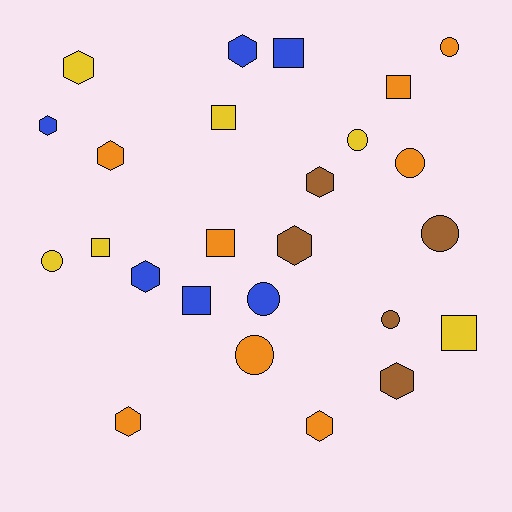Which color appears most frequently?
Orange, with 8 objects.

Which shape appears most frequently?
Hexagon, with 10 objects.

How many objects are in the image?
There are 25 objects.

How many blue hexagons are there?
There are 3 blue hexagons.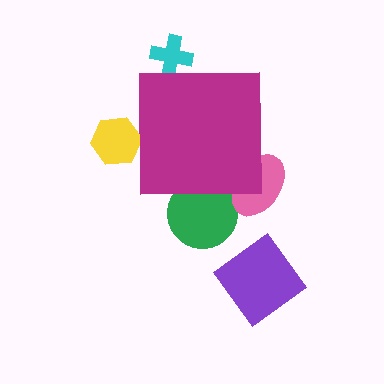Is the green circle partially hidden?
Yes, the green circle is partially hidden behind the magenta square.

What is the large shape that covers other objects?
A magenta square.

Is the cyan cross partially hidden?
Yes, the cyan cross is partially hidden behind the magenta square.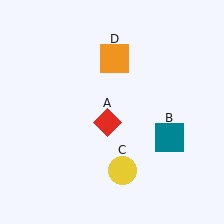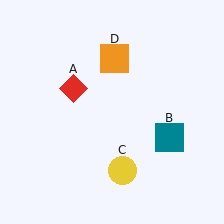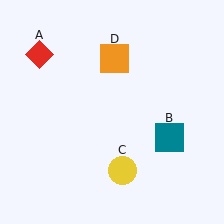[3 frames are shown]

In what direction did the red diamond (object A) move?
The red diamond (object A) moved up and to the left.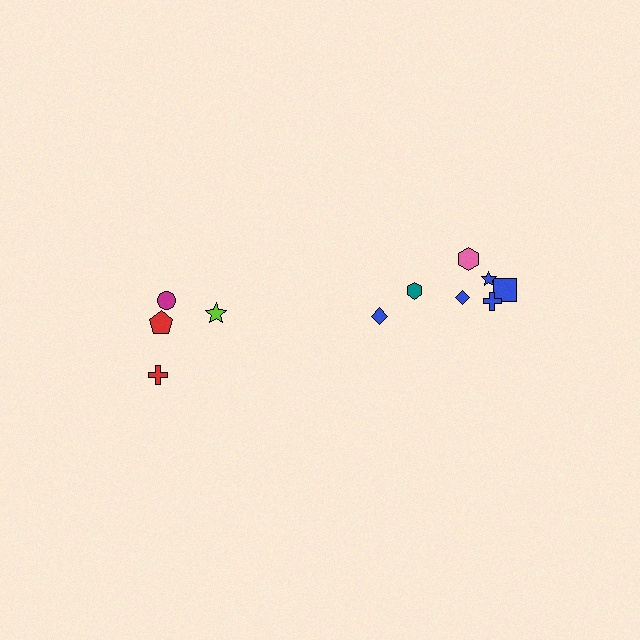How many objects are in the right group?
There are 7 objects.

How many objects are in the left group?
There are 4 objects.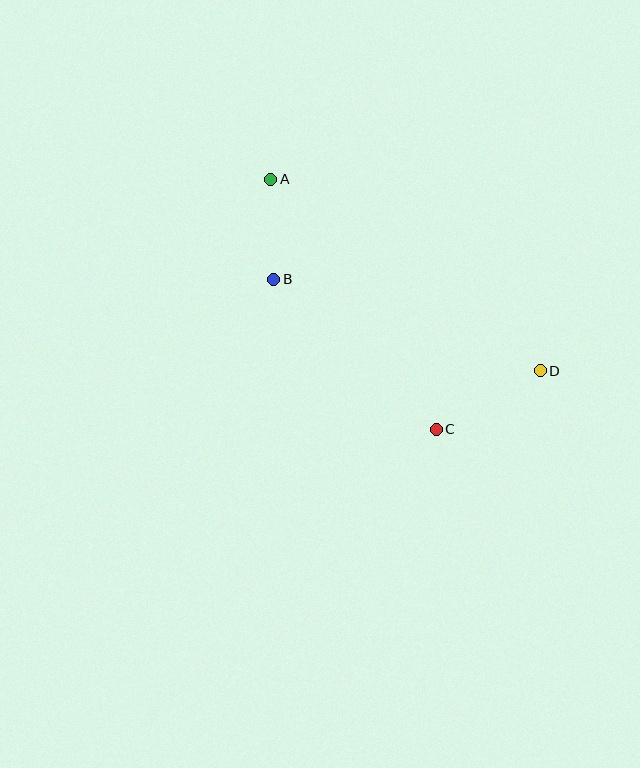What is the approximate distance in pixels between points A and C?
The distance between A and C is approximately 300 pixels.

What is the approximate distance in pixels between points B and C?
The distance between B and C is approximately 221 pixels.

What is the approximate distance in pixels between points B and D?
The distance between B and D is approximately 282 pixels.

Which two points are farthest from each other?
Points A and D are farthest from each other.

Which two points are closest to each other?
Points A and B are closest to each other.